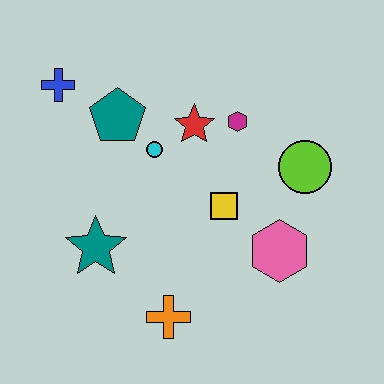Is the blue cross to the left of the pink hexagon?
Yes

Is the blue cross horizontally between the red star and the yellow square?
No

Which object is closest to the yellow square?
The pink hexagon is closest to the yellow square.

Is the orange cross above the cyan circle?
No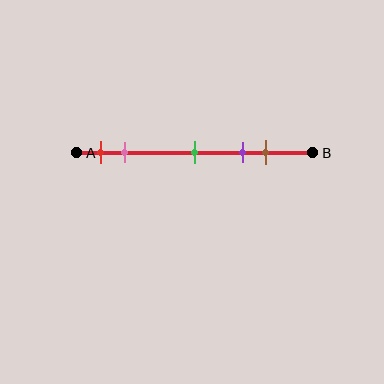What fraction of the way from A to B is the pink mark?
The pink mark is approximately 20% (0.2) of the way from A to B.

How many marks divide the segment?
There are 5 marks dividing the segment.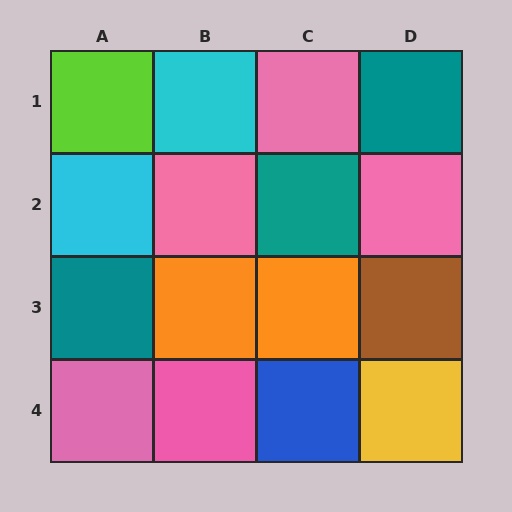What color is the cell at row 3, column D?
Brown.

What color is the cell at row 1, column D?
Teal.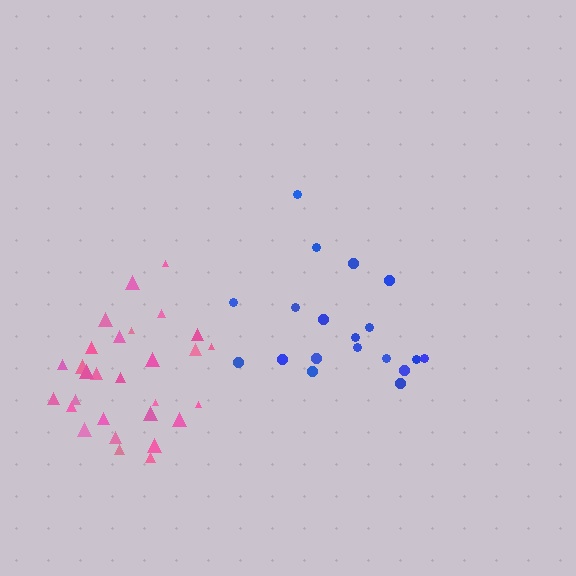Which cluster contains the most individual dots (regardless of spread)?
Pink (29).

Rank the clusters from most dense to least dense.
pink, blue.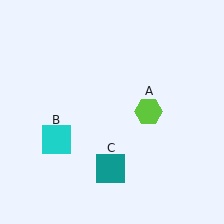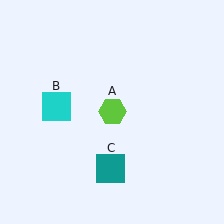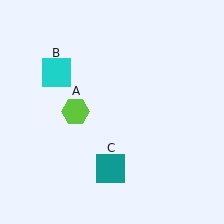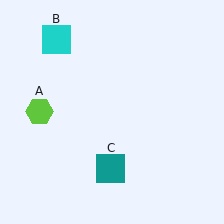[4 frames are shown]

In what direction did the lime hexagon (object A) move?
The lime hexagon (object A) moved left.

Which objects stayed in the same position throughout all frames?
Teal square (object C) remained stationary.